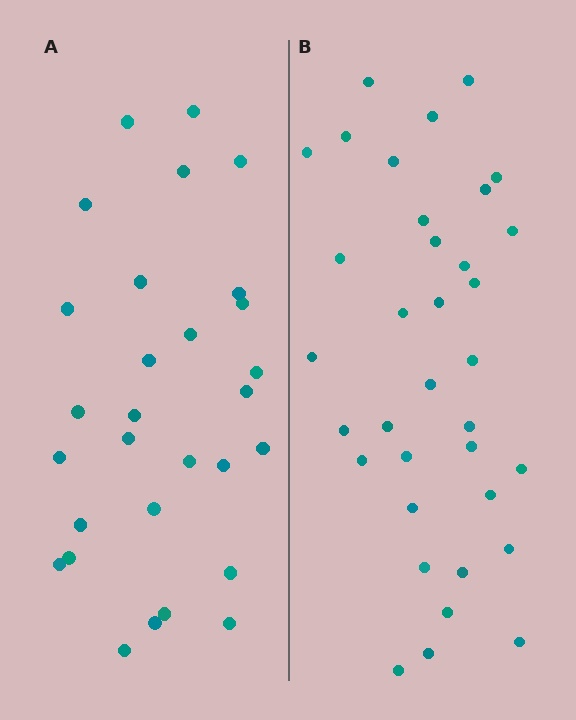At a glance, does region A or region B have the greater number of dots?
Region B (the right region) has more dots.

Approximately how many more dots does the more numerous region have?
Region B has about 6 more dots than region A.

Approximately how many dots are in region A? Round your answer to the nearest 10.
About 30 dots. (The exact count is 29, which rounds to 30.)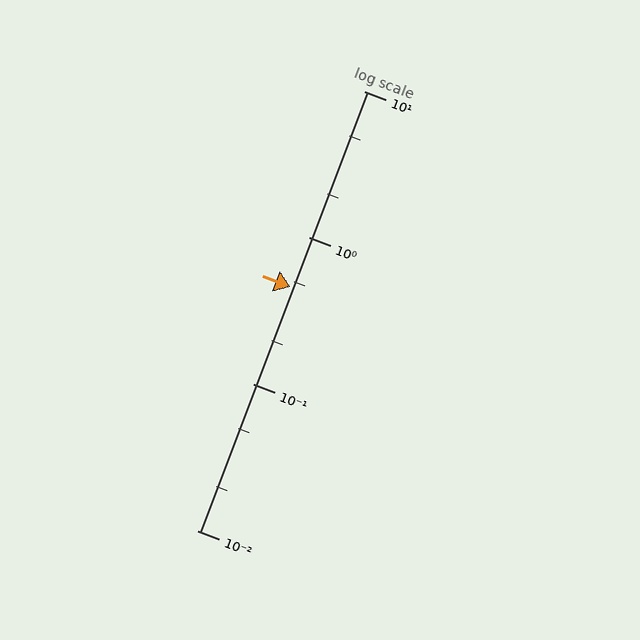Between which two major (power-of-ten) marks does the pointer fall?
The pointer is between 0.1 and 1.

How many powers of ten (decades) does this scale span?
The scale spans 3 decades, from 0.01 to 10.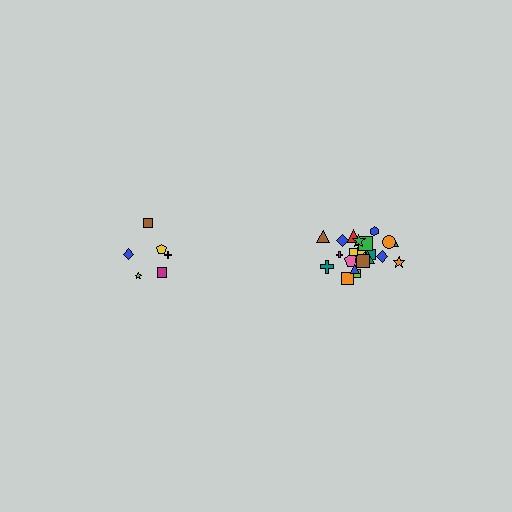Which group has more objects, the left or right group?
The right group.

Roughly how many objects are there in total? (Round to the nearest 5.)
Roughly 30 objects in total.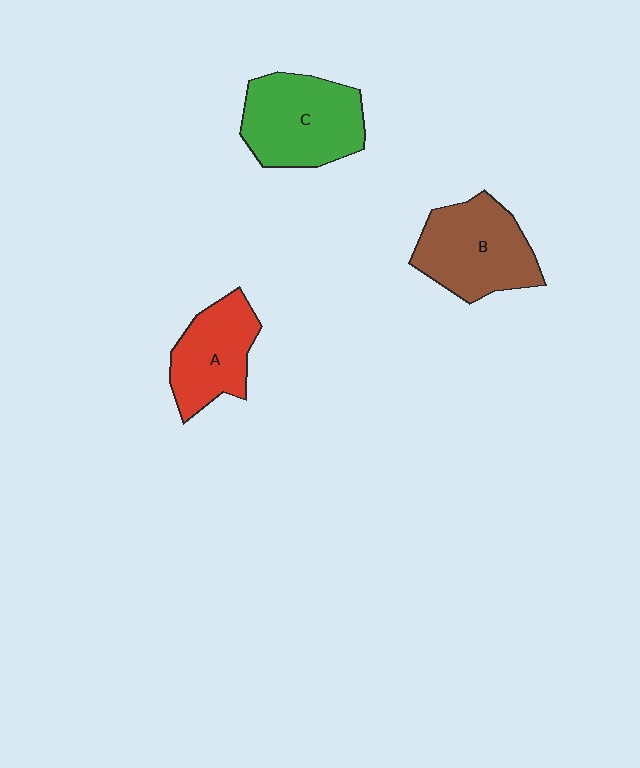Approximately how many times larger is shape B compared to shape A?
Approximately 1.3 times.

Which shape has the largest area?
Shape C (green).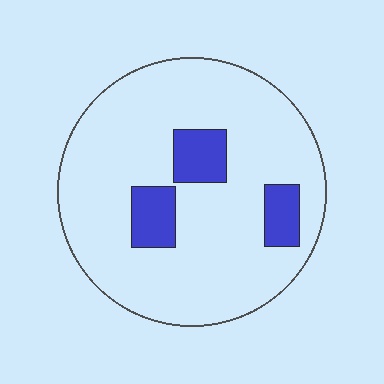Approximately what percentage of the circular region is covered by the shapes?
Approximately 15%.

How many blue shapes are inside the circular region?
3.